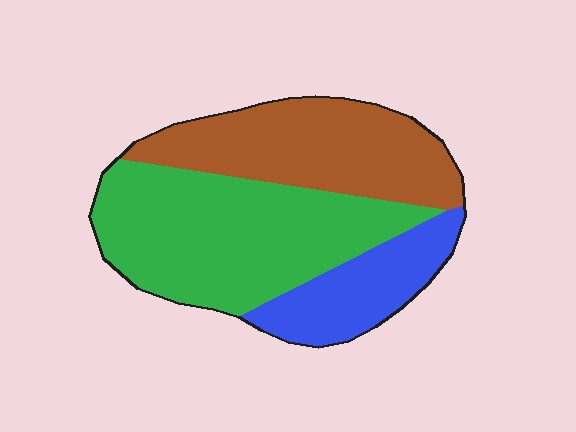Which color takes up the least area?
Blue, at roughly 20%.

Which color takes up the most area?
Green, at roughly 45%.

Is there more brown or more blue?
Brown.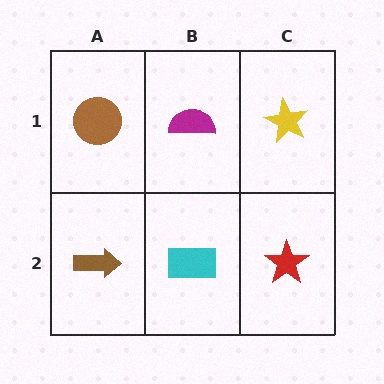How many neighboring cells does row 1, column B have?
3.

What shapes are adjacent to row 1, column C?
A red star (row 2, column C), a magenta semicircle (row 1, column B).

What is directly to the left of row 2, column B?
A brown arrow.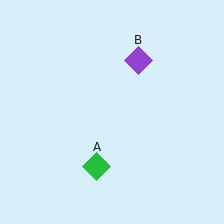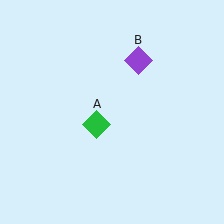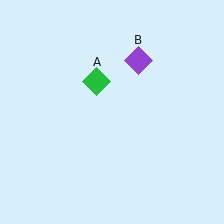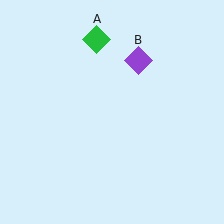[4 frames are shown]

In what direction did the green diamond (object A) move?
The green diamond (object A) moved up.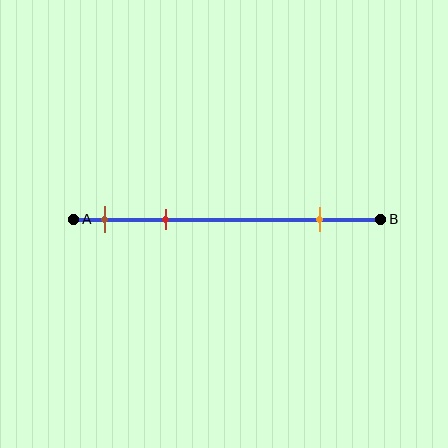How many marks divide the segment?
There are 3 marks dividing the segment.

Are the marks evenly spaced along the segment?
No, the marks are not evenly spaced.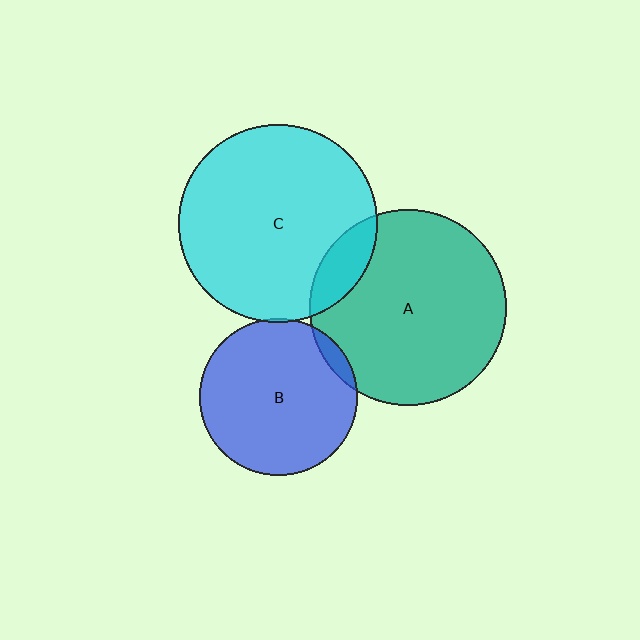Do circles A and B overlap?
Yes.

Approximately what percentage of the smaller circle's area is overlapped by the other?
Approximately 5%.